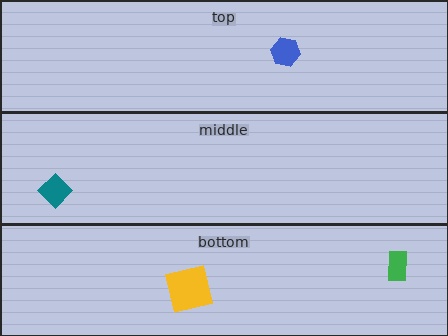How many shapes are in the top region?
1.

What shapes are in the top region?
The blue hexagon.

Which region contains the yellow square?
The bottom region.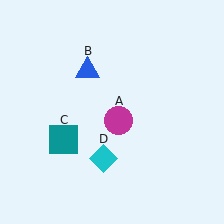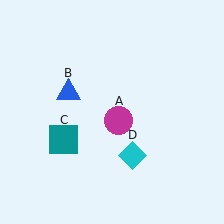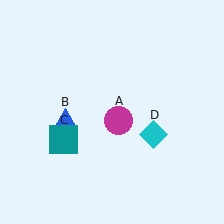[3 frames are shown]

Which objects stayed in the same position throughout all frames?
Magenta circle (object A) and teal square (object C) remained stationary.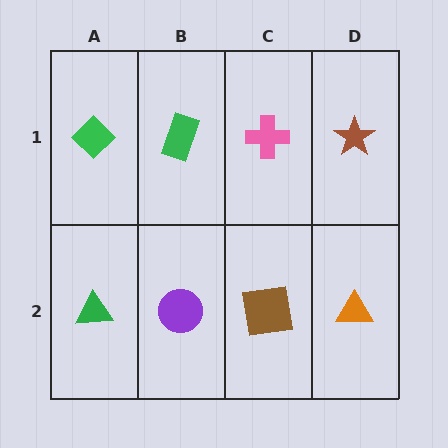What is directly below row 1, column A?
A green triangle.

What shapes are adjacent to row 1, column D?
An orange triangle (row 2, column D), a pink cross (row 1, column C).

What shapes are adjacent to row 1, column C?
A brown square (row 2, column C), a green rectangle (row 1, column B), a brown star (row 1, column D).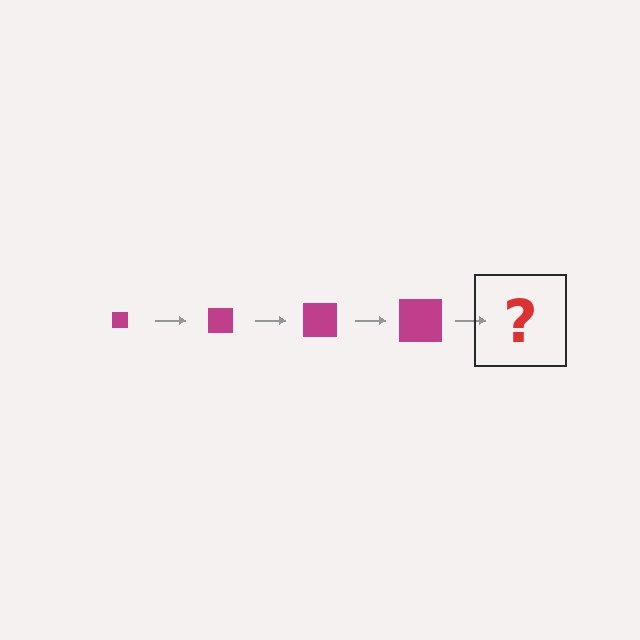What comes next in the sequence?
The next element should be a magenta square, larger than the previous one.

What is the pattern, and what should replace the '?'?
The pattern is that the square gets progressively larger each step. The '?' should be a magenta square, larger than the previous one.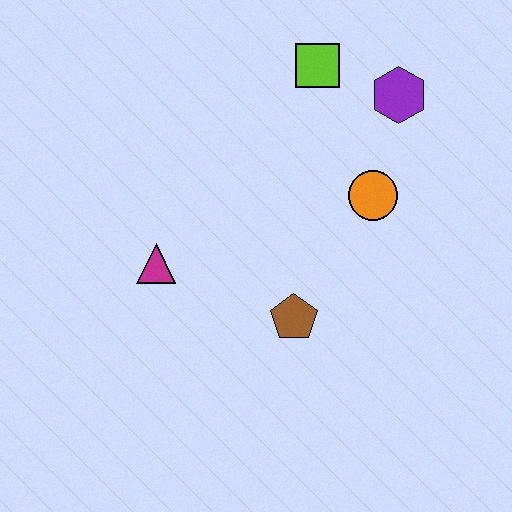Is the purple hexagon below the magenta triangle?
No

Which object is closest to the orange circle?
The purple hexagon is closest to the orange circle.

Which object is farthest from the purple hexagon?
The magenta triangle is farthest from the purple hexagon.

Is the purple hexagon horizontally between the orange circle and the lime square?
No